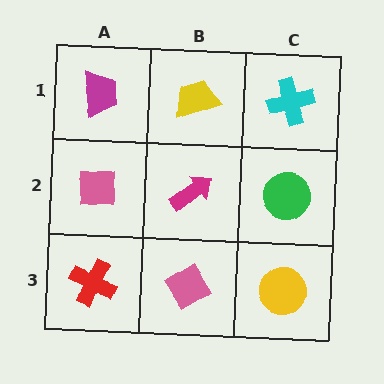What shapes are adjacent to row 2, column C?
A cyan cross (row 1, column C), a yellow circle (row 3, column C), a magenta arrow (row 2, column B).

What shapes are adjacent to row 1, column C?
A green circle (row 2, column C), a yellow trapezoid (row 1, column B).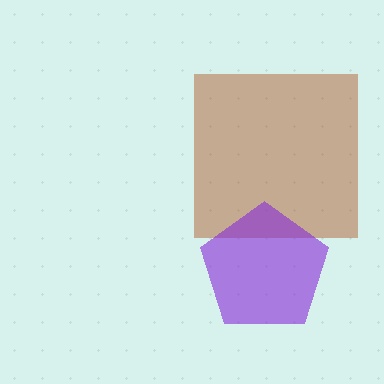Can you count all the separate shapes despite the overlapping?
Yes, there are 2 separate shapes.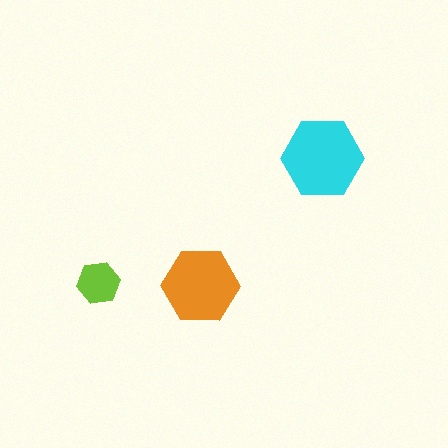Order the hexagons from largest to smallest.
the cyan one, the orange one, the lime one.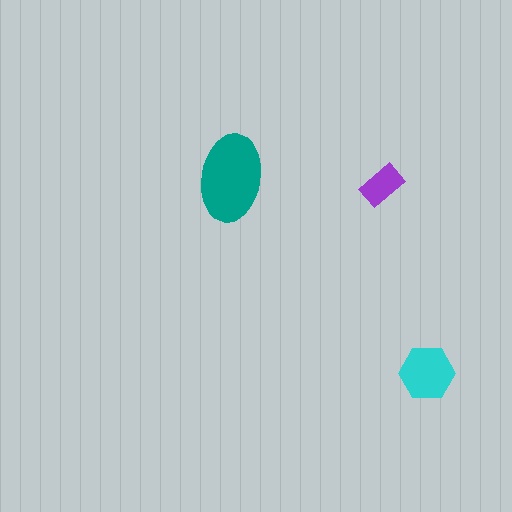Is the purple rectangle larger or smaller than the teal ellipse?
Smaller.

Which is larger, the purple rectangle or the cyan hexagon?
The cyan hexagon.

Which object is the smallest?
The purple rectangle.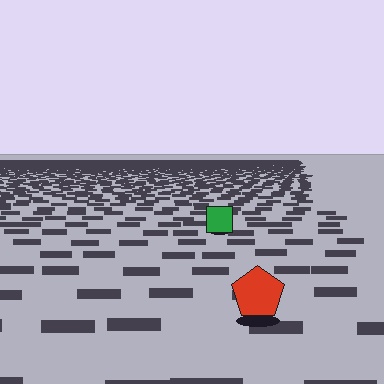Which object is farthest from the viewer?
The green square is farthest from the viewer. It appears smaller and the ground texture around it is denser.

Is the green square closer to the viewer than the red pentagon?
No. The red pentagon is closer — you can tell from the texture gradient: the ground texture is coarser near it.